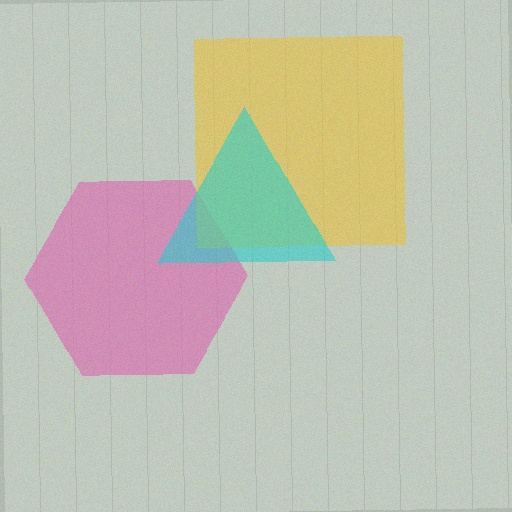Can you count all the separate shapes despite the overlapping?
Yes, there are 3 separate shapes.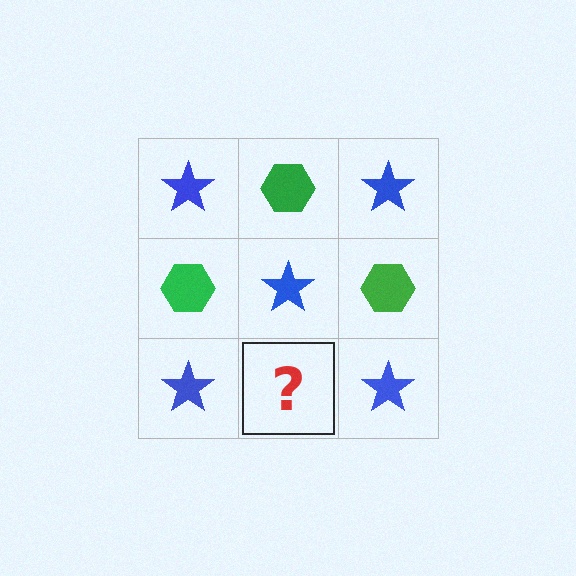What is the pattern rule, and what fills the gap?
The rule is that it alternates blue star and green hexagon in a checkerboard pattern. The gap should be filled with a green hexagon.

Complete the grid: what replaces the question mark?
The question mark should be replaced with a green hexagon.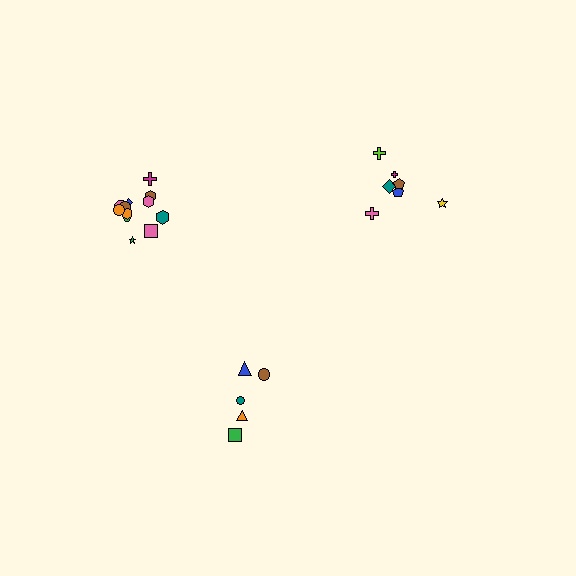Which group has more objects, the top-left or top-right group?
The top-left group.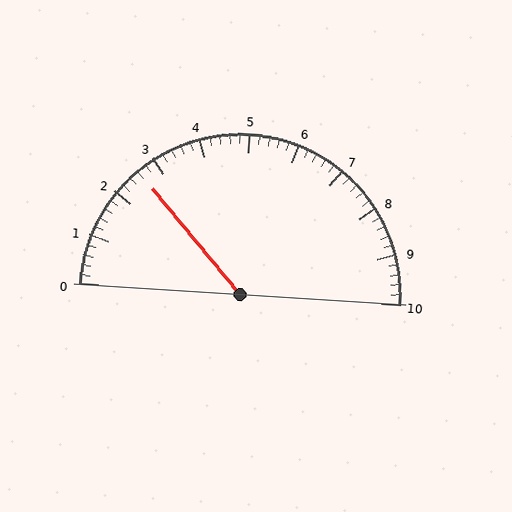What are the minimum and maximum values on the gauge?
The gauge ranges from 0 to 10.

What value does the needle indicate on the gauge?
The needle indicates approximately 2.6.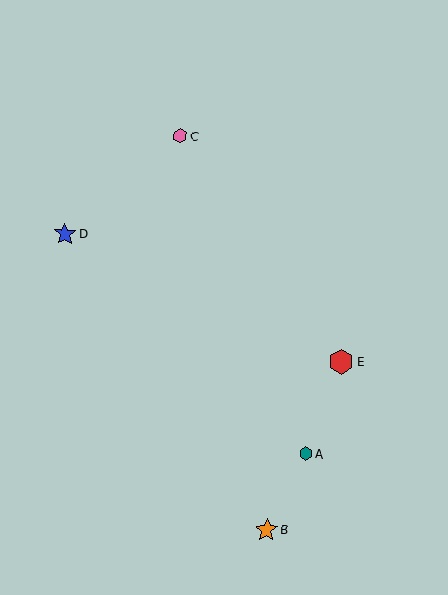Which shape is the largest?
The red hexagon (labeled E) is the largest.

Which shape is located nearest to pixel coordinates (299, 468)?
The teal hexagon (labeled A) at (305, 454) is nearest to that location.